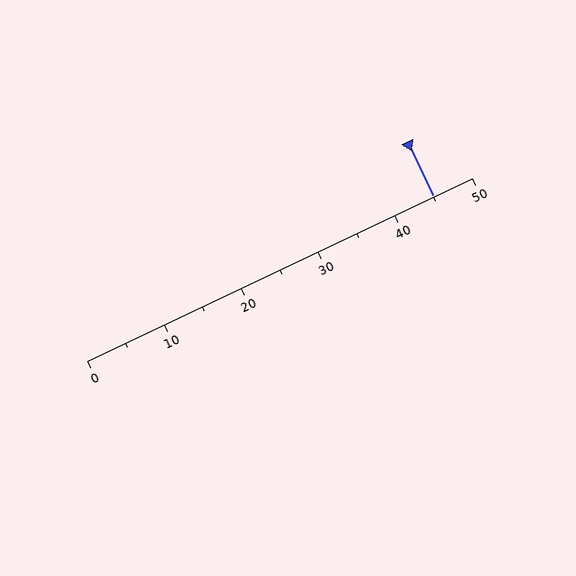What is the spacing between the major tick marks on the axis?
The major ticks are spaced 10 apart.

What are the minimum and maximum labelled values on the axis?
The axis runs from 0 to 50.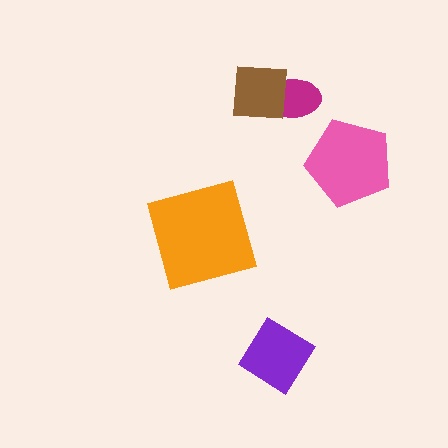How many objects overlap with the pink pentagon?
0 objects overlap with the pink pentagon.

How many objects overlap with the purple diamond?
0 objects overlap with the purple diamond.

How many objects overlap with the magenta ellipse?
1 object overlaps with the magenta ellipse.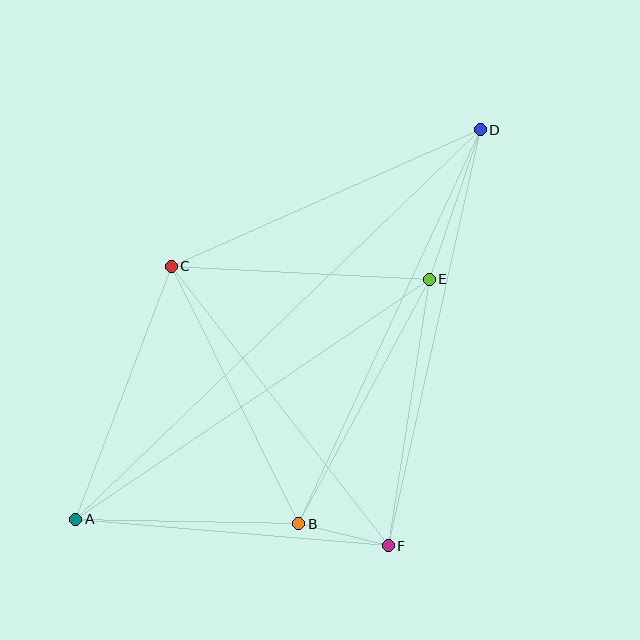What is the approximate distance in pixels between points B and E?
The distance between B and E is approximately 277 pixels.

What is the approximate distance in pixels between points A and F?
The distance between A and F is approximately 314 pixels.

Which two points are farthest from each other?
Points A and D are farthest from each other.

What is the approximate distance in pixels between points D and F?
The distance between D and F is approximately 426 pixels.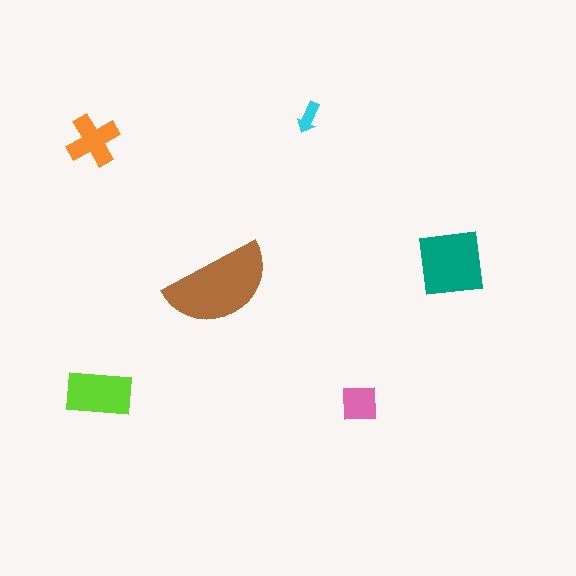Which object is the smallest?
The cyan arrow.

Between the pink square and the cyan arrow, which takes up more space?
The pink square.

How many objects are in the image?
There are 6 objects in the image.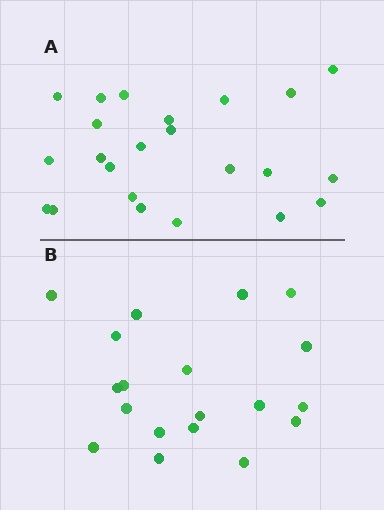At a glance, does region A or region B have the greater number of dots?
Region A (the top region) has more dots.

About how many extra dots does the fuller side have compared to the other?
Region A has about 4 more dots than region B.